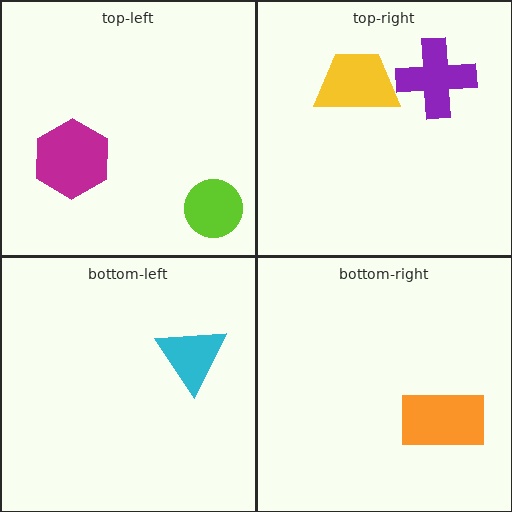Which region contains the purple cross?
The top-right region.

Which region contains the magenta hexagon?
The top-left region.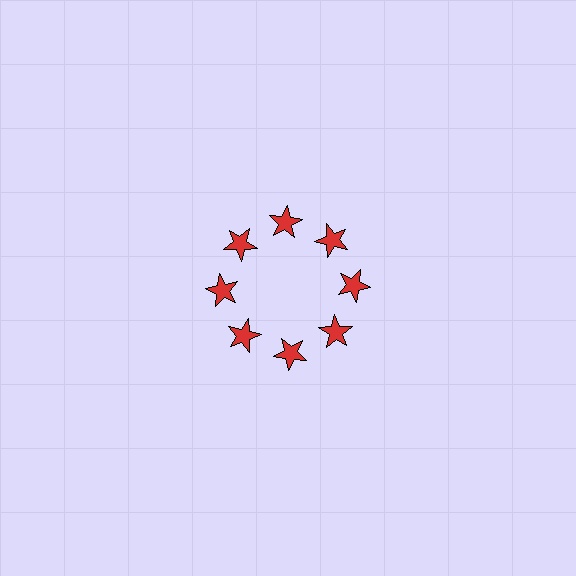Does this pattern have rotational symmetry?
Yes, this pattern has 8-fold rotational symmetry. It looks the same after rotating 45 degrees around the center.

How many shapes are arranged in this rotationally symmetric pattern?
There are 8 shapes, arranged in 8 groups of 1.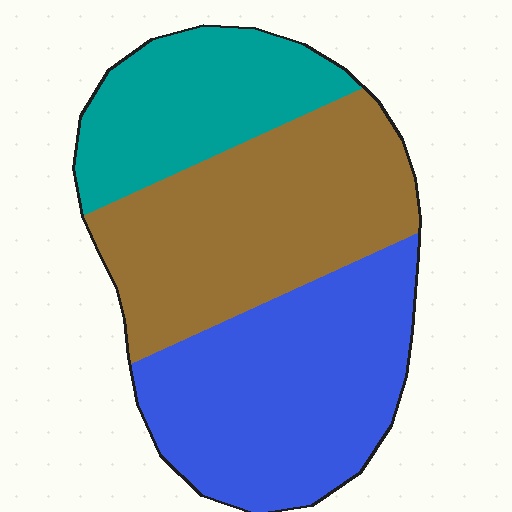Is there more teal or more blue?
Blue.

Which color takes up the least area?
Teal, at roughly 25%.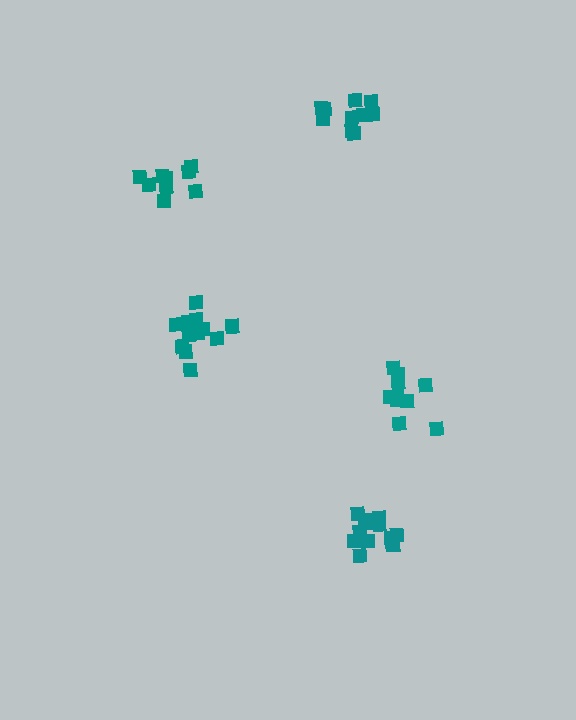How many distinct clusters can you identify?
There are 5 distinct clusters.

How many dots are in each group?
Group 1: 12 dots, Group 2: 9 dots, Group 3: 10 dots, Group 4: 13 dots, Group 5: 10 dots (54 total).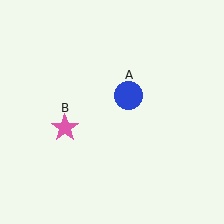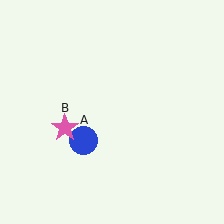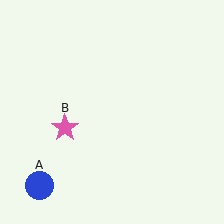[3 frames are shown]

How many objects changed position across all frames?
1 object changed position: blue circle (object A).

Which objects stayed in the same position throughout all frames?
Pink star (object B) remained stationary.